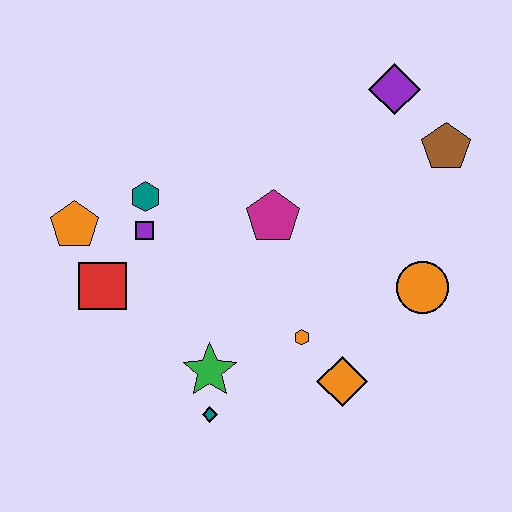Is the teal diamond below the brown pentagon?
Yes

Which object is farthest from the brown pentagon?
The orange pentagon is farthest from the brown pentagon.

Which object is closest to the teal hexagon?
The purple square is closest to the teal hexagon.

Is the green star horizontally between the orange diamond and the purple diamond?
No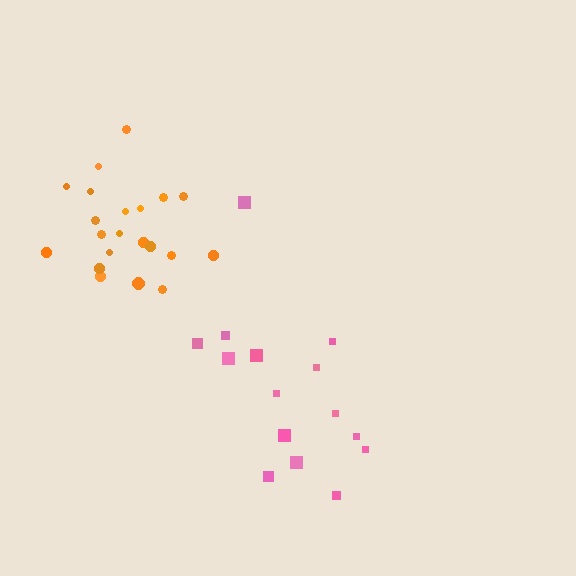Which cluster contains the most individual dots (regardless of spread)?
Orange (21).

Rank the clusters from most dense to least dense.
orange, pink.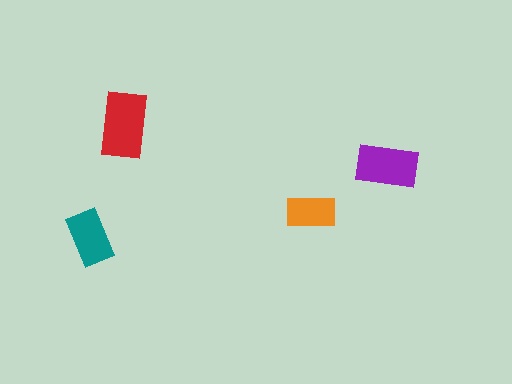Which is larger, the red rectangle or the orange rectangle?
The red one.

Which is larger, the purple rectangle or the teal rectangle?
The purple one.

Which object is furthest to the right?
The purple rectangle is rightmost.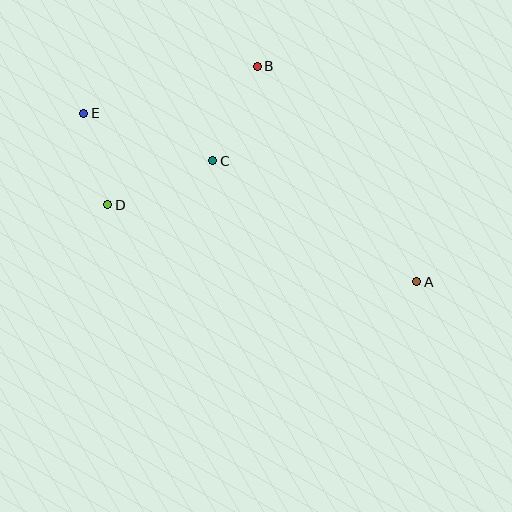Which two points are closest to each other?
Points D and E are closest to each other.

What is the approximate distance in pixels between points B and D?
The distance between B and D is approximately 204 pixels.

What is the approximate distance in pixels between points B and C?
The distance between B and C is approximately 105 pixels.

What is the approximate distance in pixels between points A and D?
The distance between A and D is approximately 318 pixels.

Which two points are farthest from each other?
Points A and E are farthest from each other.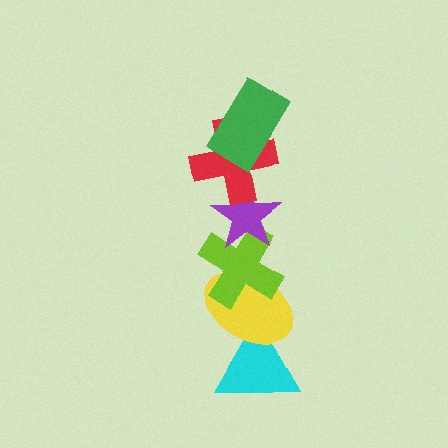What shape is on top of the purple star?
The red cross is on top of the purple star.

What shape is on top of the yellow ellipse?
The lime cross is on top of the yellow ellipse.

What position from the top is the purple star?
The purple star is 3rd from the top.